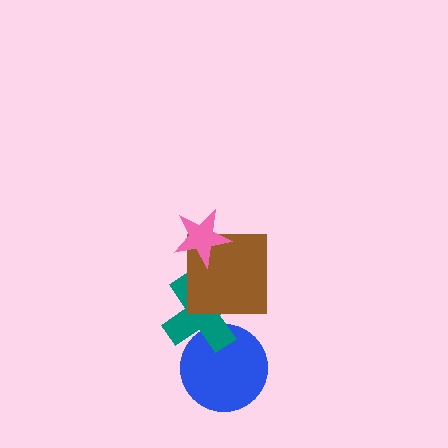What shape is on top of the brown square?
The pink star is on top of the brown square.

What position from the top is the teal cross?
The teal cross is 3rd from the top.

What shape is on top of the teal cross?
The brown square is on top of the teal cross.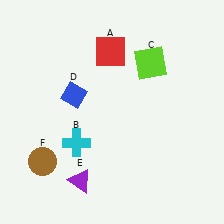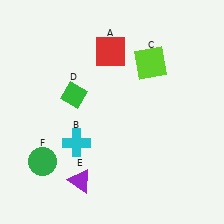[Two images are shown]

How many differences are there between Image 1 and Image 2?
There are 2 differences between the two images.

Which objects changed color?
D changed from blue to green. F changed from brown to green.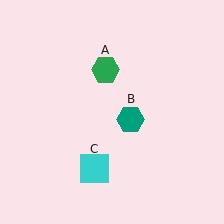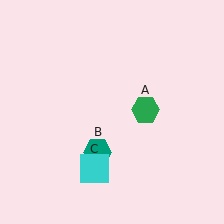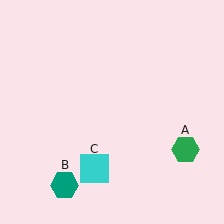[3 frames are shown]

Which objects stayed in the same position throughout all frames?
Cyan square (object C) remained stationary.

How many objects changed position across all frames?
2 objects changed position: green hexagon (object A), teal hexagon (object B).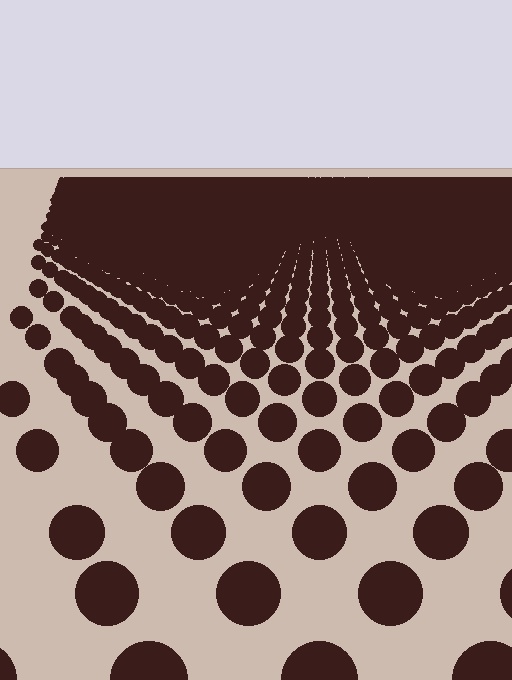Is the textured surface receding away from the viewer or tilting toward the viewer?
The surface is receding away from the viewer. Texture elements get smaller and denser toward the top.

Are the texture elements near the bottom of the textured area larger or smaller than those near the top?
Larger. Near the bottom, elements are closer to the viewer and appear at a bigger on-screen size.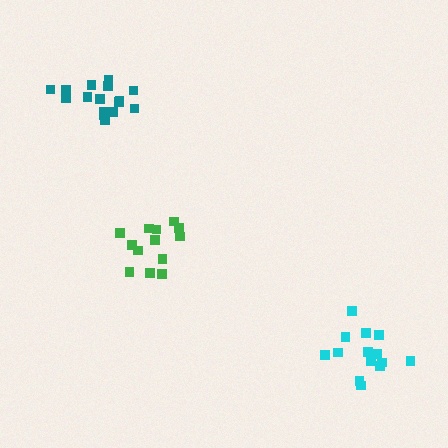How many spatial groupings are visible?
There are 3 spatial groupings.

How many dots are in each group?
Group 1: 16 dots, Group 2: 13 dots, Group 3: 15 dots (44 total).